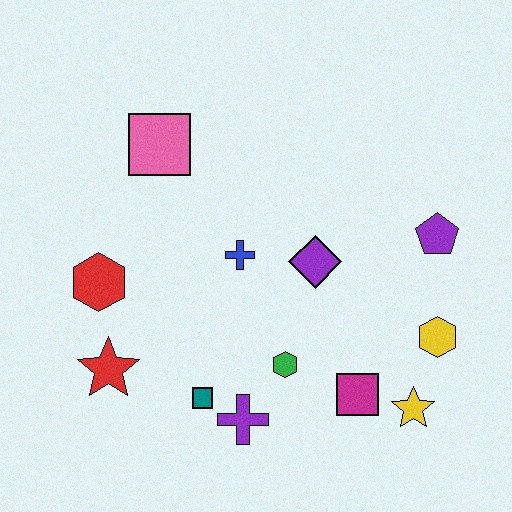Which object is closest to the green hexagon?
The purple cross is closest to the green hexagon.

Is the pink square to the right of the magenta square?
No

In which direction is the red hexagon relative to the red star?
The red hexagon is above the red star.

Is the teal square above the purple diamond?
No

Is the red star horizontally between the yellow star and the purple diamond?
No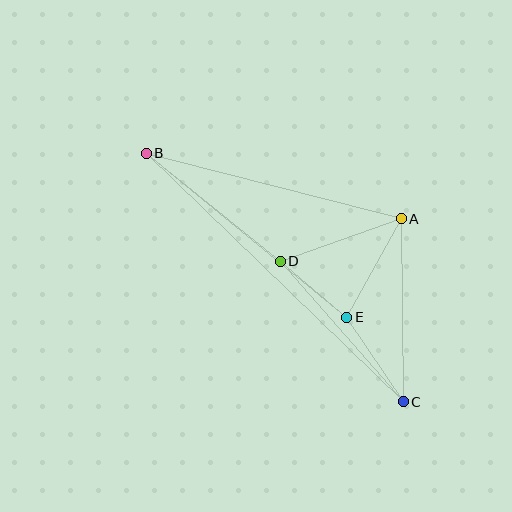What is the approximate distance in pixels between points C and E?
The distance between C and E is approximately 101 pixels.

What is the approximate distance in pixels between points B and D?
The distance between B and D is approximately 172 pixels.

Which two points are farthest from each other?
Points B and C are farthest from each other.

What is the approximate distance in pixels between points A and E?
The distance between A and E is approximately 113 pixels.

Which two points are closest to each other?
Points D and E are closest to each other.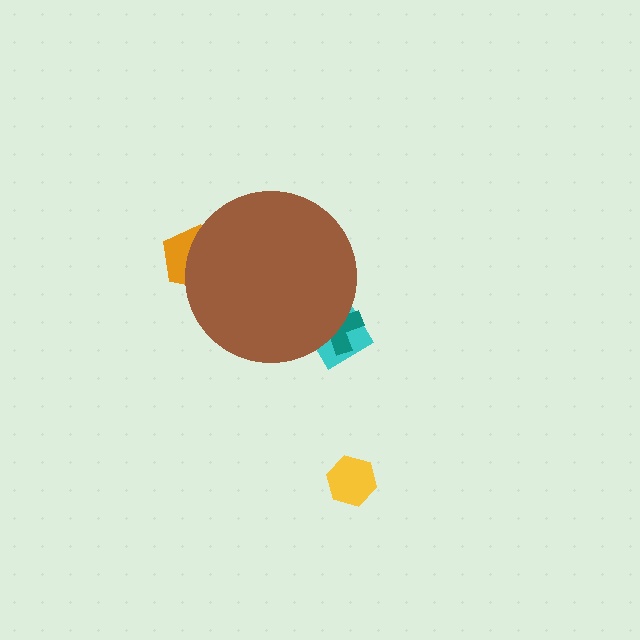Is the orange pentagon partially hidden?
Yes, the orange pentagon is partially hidden behind the brown circle.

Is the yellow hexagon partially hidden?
No, the yellow hexagon is fully visible.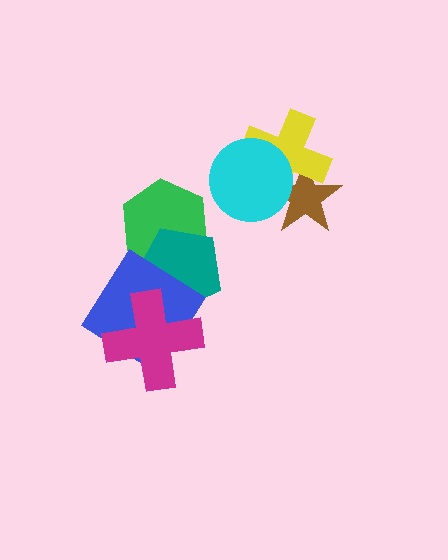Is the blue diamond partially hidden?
Yes, it is partially covered by another shape.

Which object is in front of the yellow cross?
The cyan circle is in front of the yellow cross.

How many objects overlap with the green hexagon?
1 object overlaps with the green hexagon.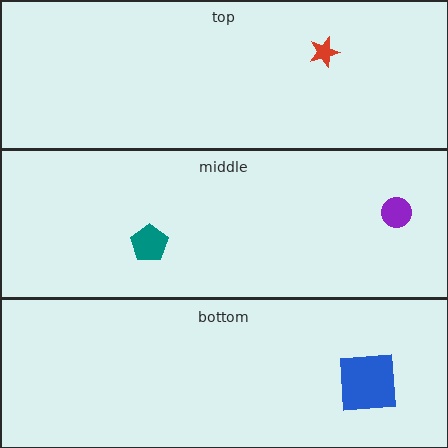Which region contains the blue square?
The bottom region.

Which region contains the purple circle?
The middle region.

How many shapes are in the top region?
1.